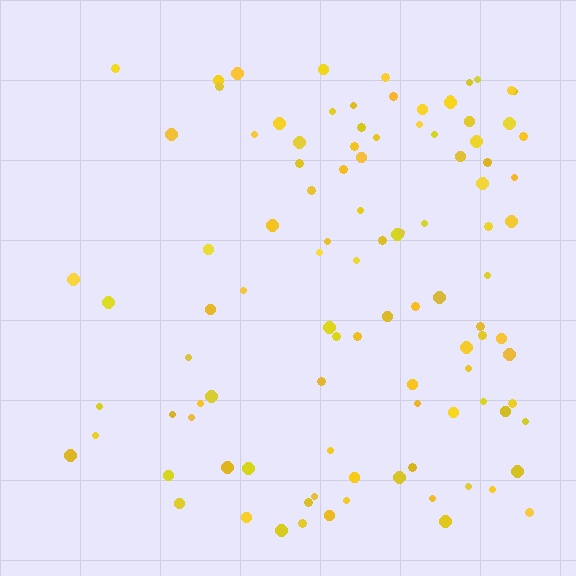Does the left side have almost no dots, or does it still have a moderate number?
Still a moderate number, just noticeably fewer than the right.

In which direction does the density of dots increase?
From left to right, with the right side densest.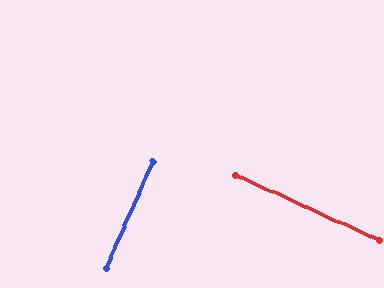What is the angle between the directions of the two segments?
Approximately 90 degrees.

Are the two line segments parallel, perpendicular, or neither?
Perpendicular — they meet at approximately 90°.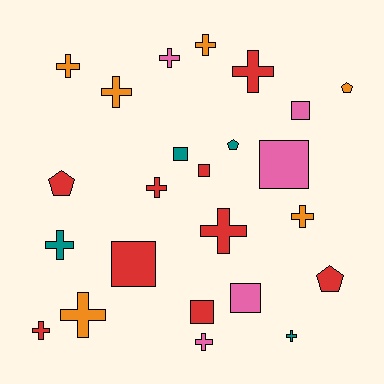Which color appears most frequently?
Red, with 9 objects.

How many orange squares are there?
There are no orange squares.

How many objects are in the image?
There are 24 objects.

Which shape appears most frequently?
Cross, with 13 objects.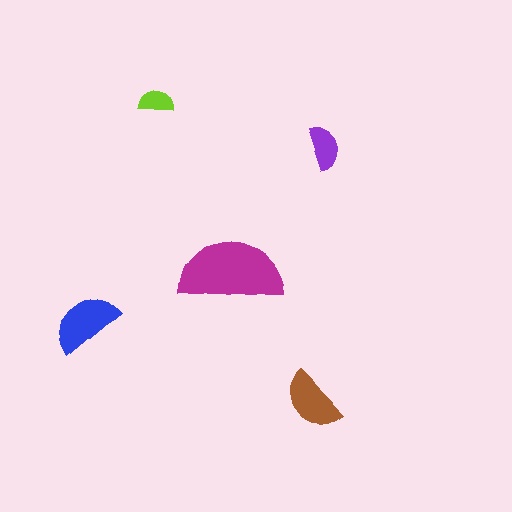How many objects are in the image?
There are 5 objects in the image.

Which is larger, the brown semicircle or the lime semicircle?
The brown one.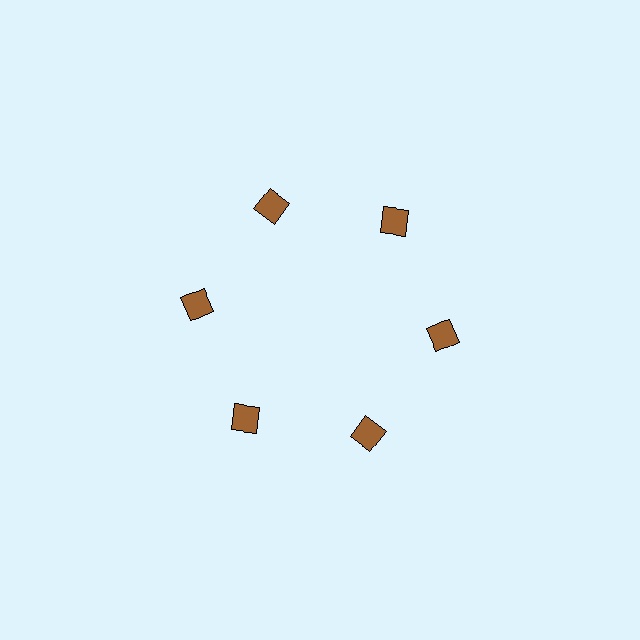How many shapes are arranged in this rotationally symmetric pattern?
There are 6 shapes, arranged in 6 groups of 1.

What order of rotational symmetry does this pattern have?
This pattern has 6-fold rotational symmetry.